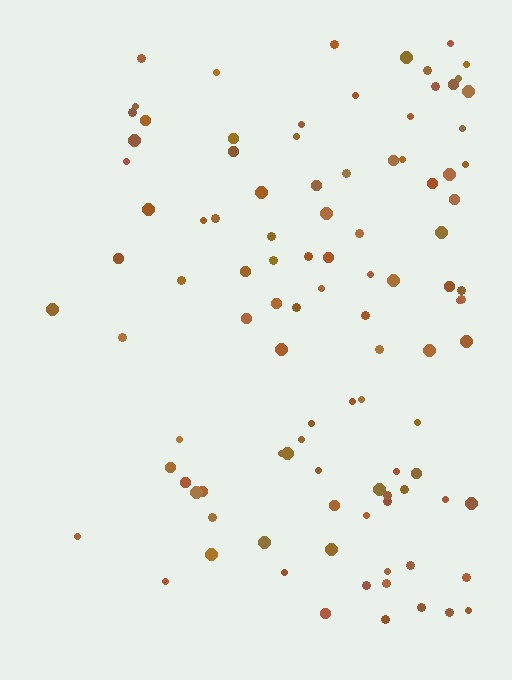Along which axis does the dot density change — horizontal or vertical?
Horizontal.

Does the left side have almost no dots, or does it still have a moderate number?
Still a moderate number, just noticeably fewer than the right.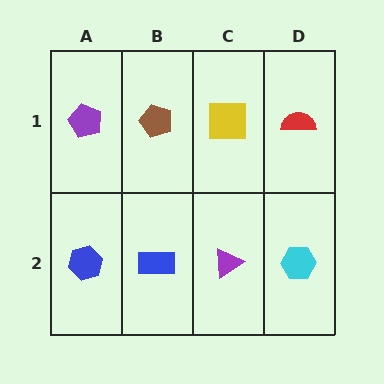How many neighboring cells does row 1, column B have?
3.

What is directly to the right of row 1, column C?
A red semicircle.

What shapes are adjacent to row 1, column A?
A blue hexagon (row 2, column A), a brown pentagon (row 1, column B).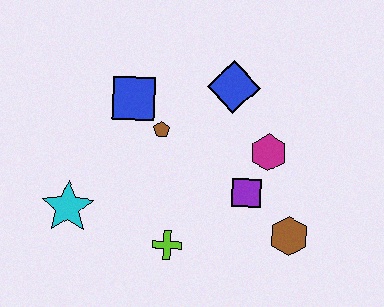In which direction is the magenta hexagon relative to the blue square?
The magenta hexagon is to the right of the blue square.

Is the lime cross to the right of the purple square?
No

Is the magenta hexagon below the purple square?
No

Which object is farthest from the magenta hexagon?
The cyan star is farthest from the magenta hexagon.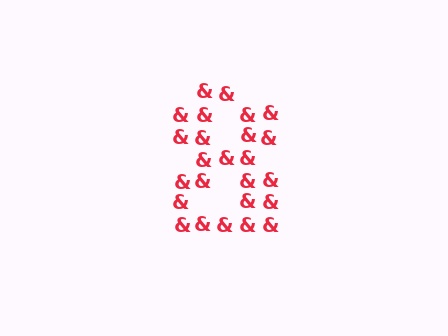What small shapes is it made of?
It is made of small ampersands.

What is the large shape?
The large shape is the digit 8.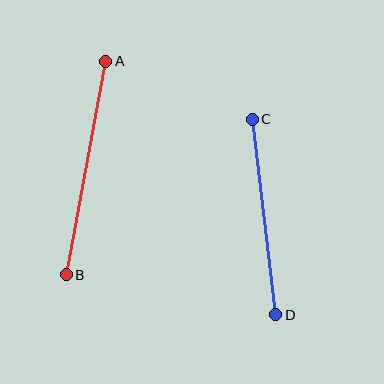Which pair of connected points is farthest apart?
Points A and B are farthest apart.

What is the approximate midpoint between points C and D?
The midpoint is at approximately (264, 217) pixels.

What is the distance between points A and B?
The distance is approximately 217 pixels.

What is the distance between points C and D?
The distance is approximately 197 pixels.